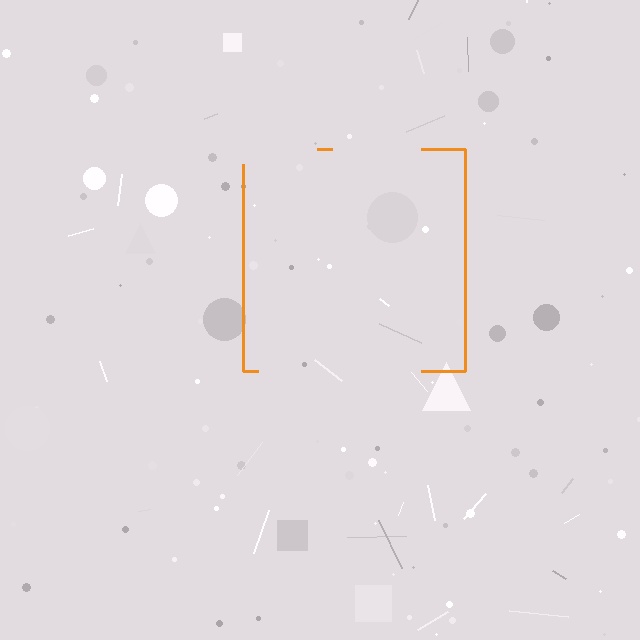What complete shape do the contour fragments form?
The contour fragments form a square.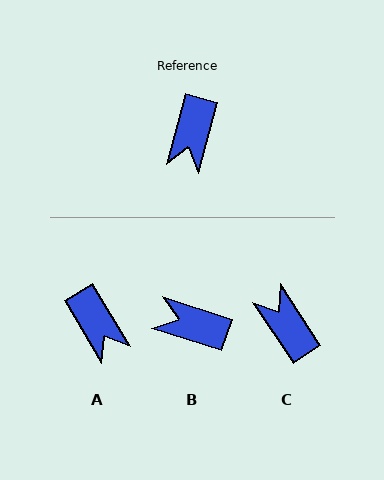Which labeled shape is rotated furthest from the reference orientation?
C, about 131 degrees away.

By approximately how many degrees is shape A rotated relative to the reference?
Approximately 46 degrees counter-clockwise.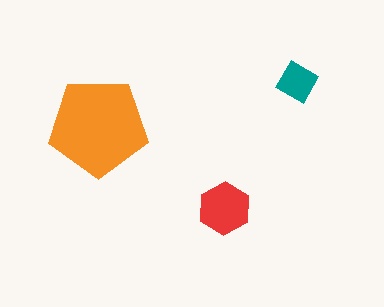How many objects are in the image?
There are 3 objects in the image.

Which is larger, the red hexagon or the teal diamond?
The red hexagon.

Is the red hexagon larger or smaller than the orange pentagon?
Smaller.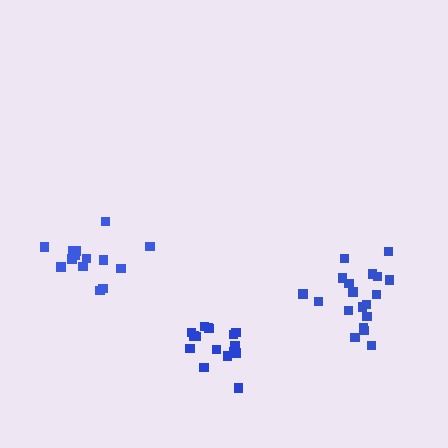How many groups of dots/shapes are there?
There are 3 groups.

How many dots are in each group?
Group 1: 19 dots, Group 2: 15 dots, Group 3: 17 dots (51 total).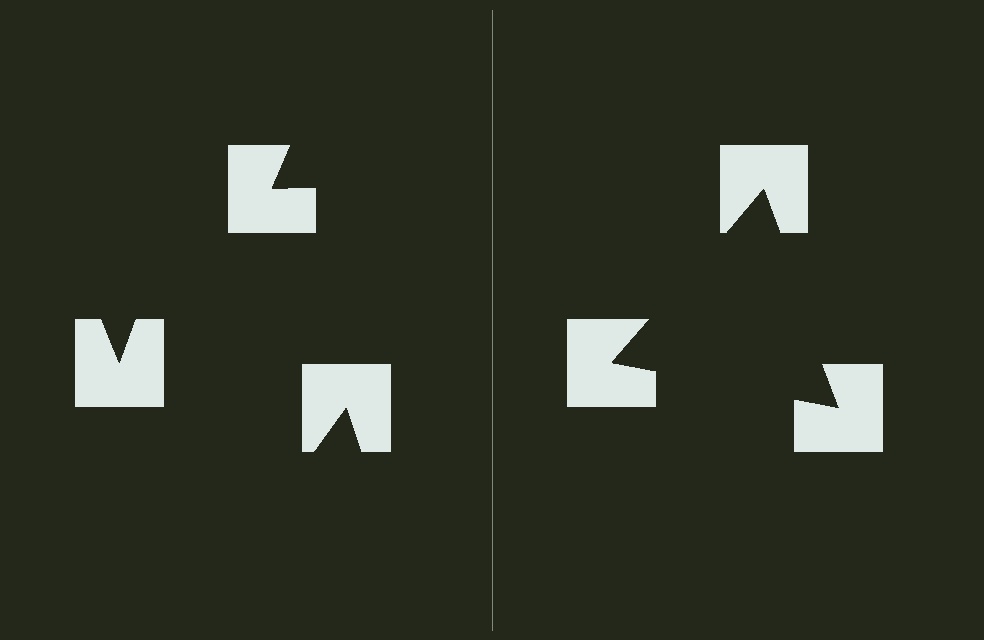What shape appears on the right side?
An illusory triangle.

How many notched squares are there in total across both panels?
6 — 3 on each side.